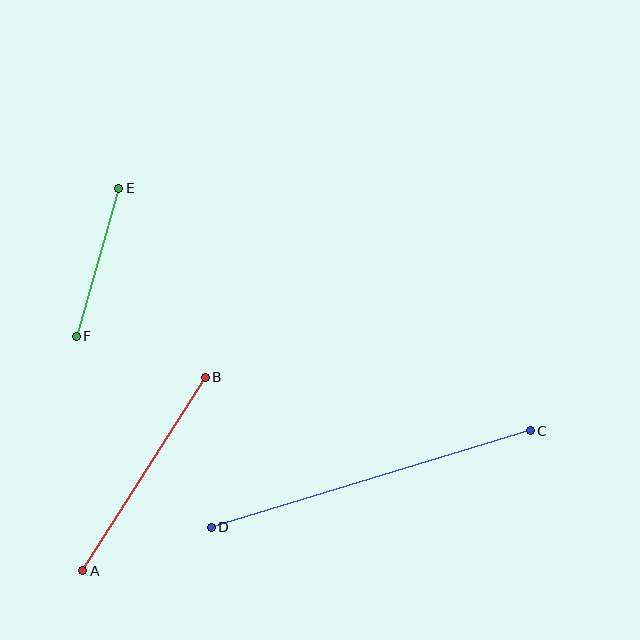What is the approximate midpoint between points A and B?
The midpoint is at approximately (144, 474) pixels.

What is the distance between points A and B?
The distance is approximately 229 pixels.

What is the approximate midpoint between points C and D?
The midpoint is at approximately (371, 479) pixels.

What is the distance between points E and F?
The distance is approximately 154 pixels.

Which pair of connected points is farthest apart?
Points C and D are farthest apart.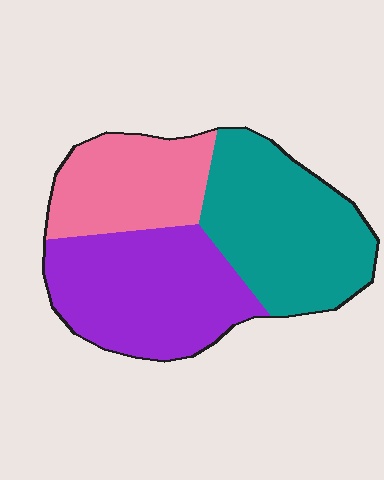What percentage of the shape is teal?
Teal takes up about three eighths (3/8) of the shape.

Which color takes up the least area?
Pink, at roughly 25%.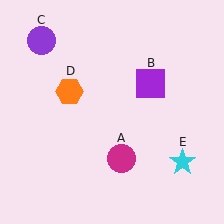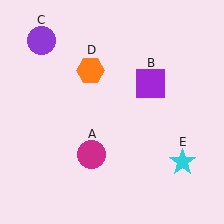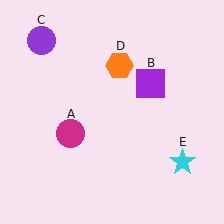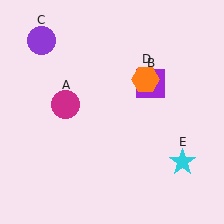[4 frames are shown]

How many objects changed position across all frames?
2 objects changed position: magenta circle (object A), orange hexagon (object D).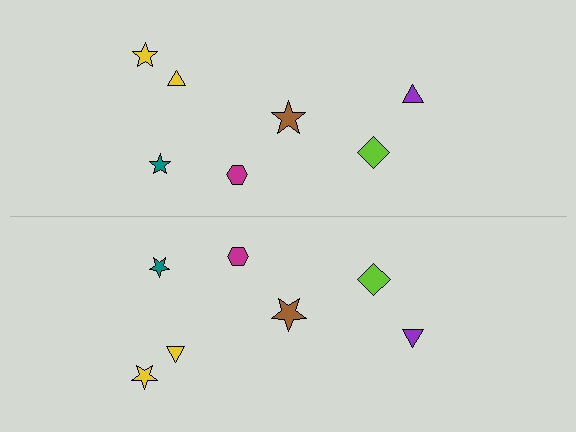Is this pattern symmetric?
Yes, this pattern has bilateral (reflection) symmetry.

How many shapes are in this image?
There are 14 shapes in this image.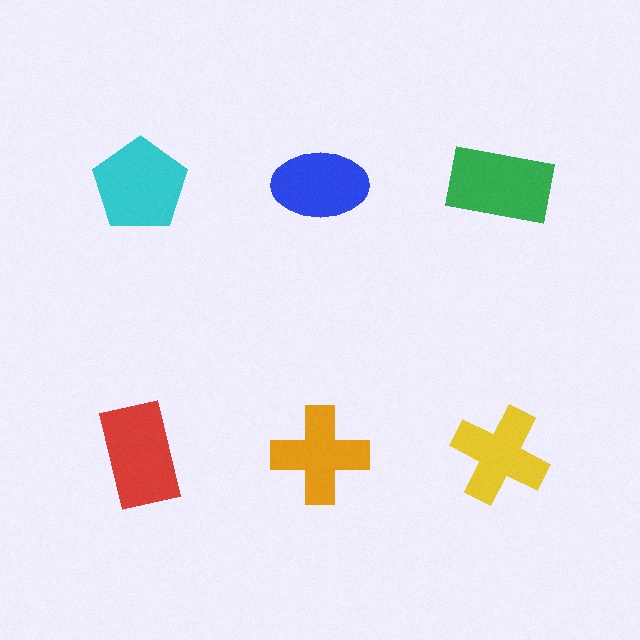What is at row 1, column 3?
A green rectangle.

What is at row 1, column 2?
A blue ellipse.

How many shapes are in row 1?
3 shapes.